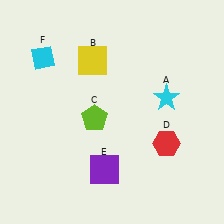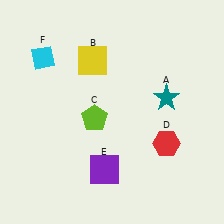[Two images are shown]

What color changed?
The star (A) changed from cyan in Image 1 to teal in Image 2.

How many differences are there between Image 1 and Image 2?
There is 1 difference between the two images.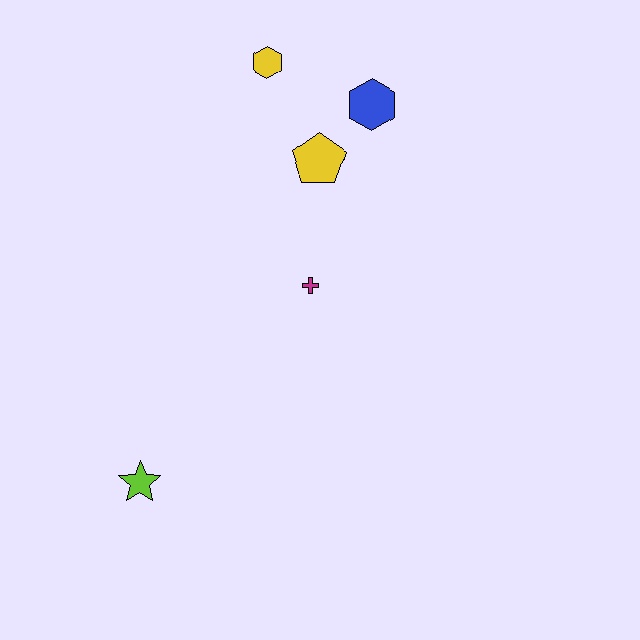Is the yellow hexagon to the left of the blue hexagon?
Yes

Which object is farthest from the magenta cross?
The lime star is farthest from the magenta cross.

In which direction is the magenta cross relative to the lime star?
The magenta cross is above the lime star.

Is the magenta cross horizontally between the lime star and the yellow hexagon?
No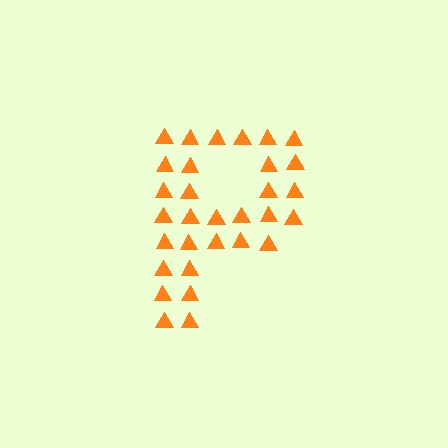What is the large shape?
The large shape is the letter P.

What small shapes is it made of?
It is made of small triangles.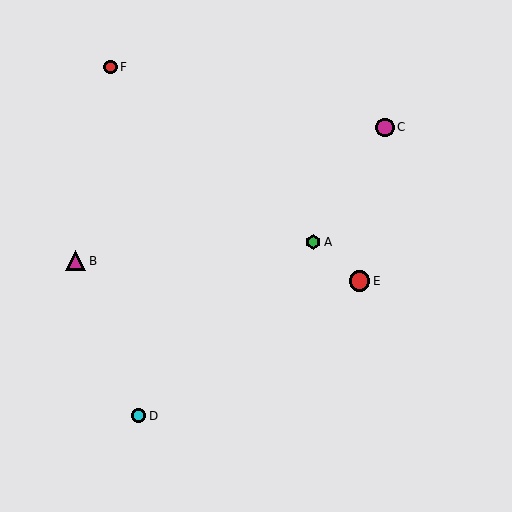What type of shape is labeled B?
Shape B is a magenta triangle.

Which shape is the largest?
The red circle (labeled E) is the largest.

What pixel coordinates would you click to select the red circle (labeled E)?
Click at (359, 281) to select the red circle E.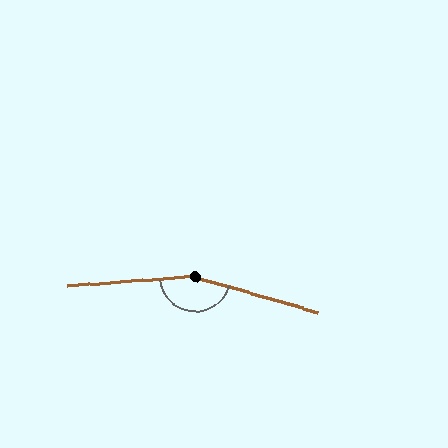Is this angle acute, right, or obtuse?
It is obtuse.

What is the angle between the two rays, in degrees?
Approximately 160 degrees.